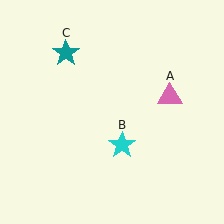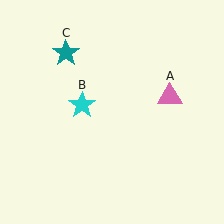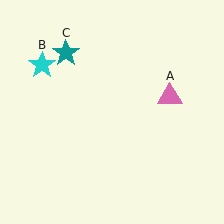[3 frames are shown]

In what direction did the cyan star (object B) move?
The cyan star (object B) moved up and to the left.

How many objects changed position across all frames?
1 object changed position: cyan star (object B).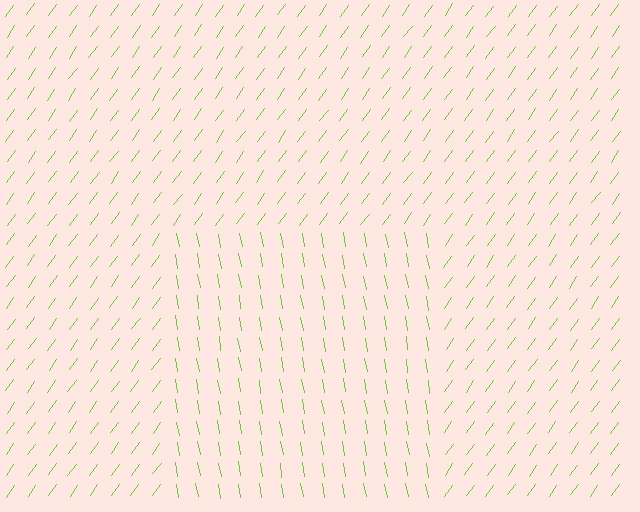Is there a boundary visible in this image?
Yes, there is a texture boundary formed by a change in line orientation.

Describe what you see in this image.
The image is filled with small lime line segments. A rectangle region in the image has lines oriented differently from the surrounding lines, creating a visible texture boundary.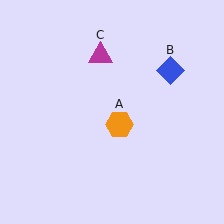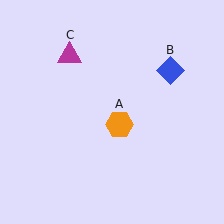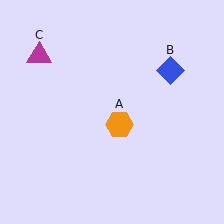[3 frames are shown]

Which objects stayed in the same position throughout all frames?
Orange hexagon (object A) and blue diamond (object B) remained stationary.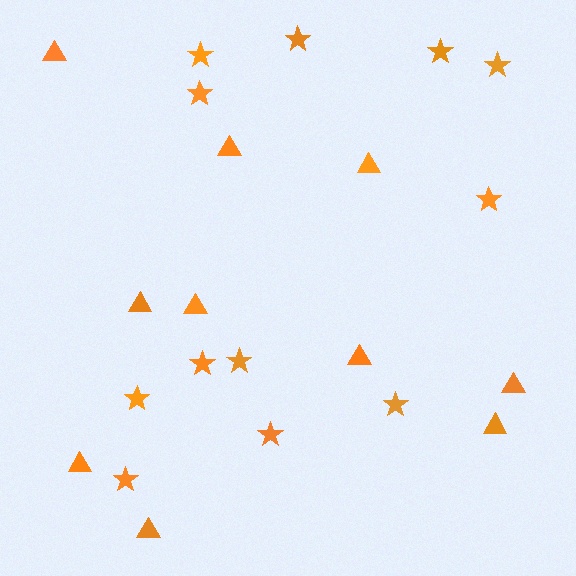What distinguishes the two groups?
There are 2 groups: one group of stars (12) and one group of triangles (10).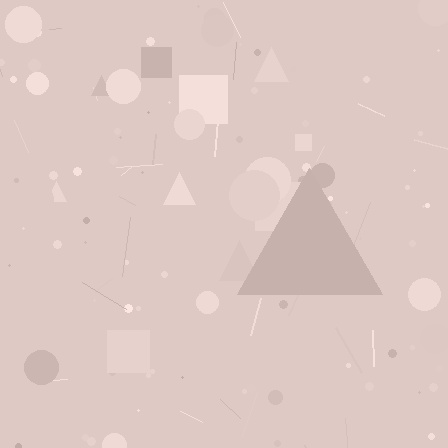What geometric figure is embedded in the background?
A triangle is embedded in the background.